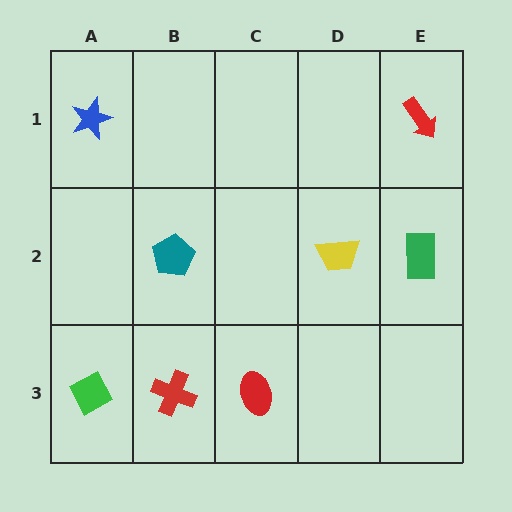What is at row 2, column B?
A teal pentagon.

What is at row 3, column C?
A red ellipse.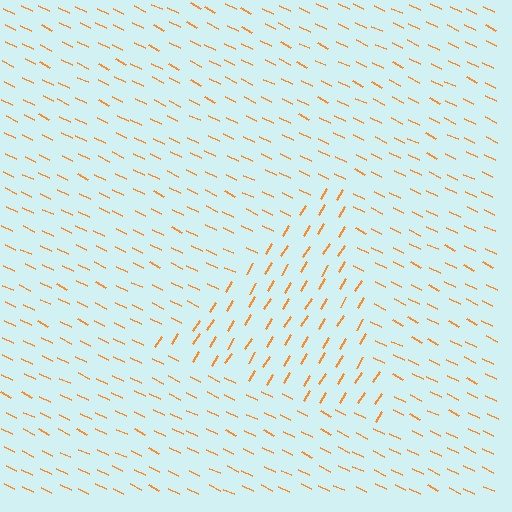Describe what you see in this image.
The image is filled with small orange line segments. A triangle region in the image has lines oriented differently from the surrounding lines, creating a visible texture boundary.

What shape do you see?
I see a triangle.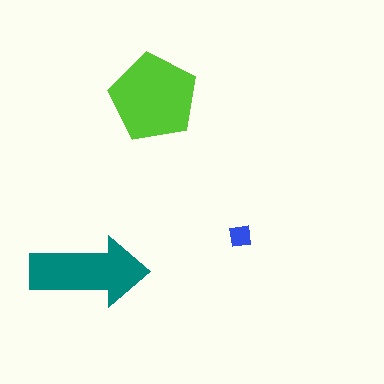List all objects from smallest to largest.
The blue square, the teal arrow, the lime pentagon.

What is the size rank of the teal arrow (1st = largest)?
2nd.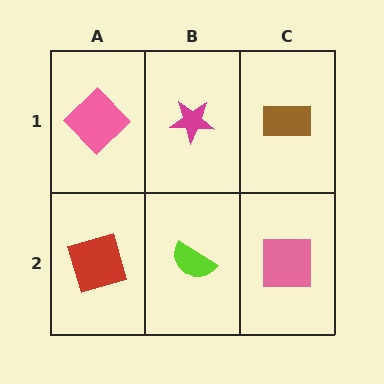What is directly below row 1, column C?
A pink square.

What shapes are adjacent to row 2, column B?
A magenta star (row 1, column B), a red square (row 2, column A), a pink square (row 2, column C).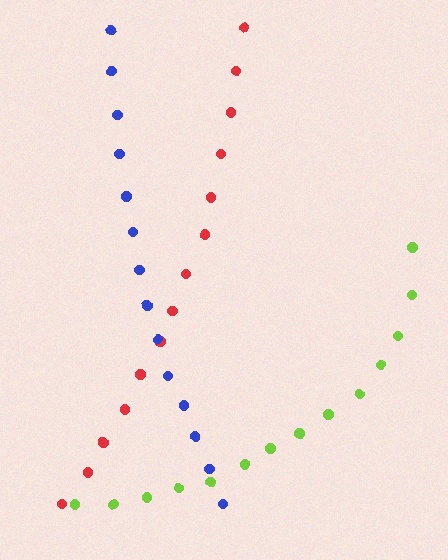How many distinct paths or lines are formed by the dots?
There are 3 distinct paths.